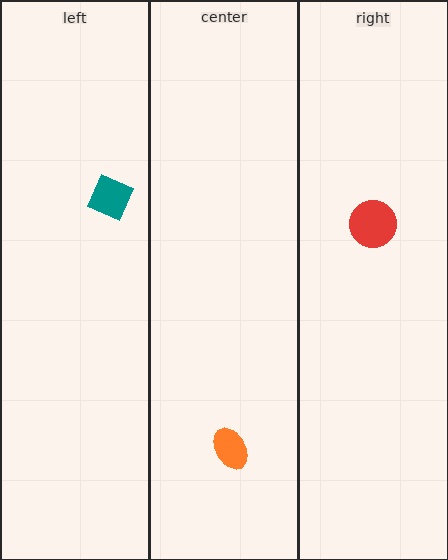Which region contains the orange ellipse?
The center region.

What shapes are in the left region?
The teal diamond.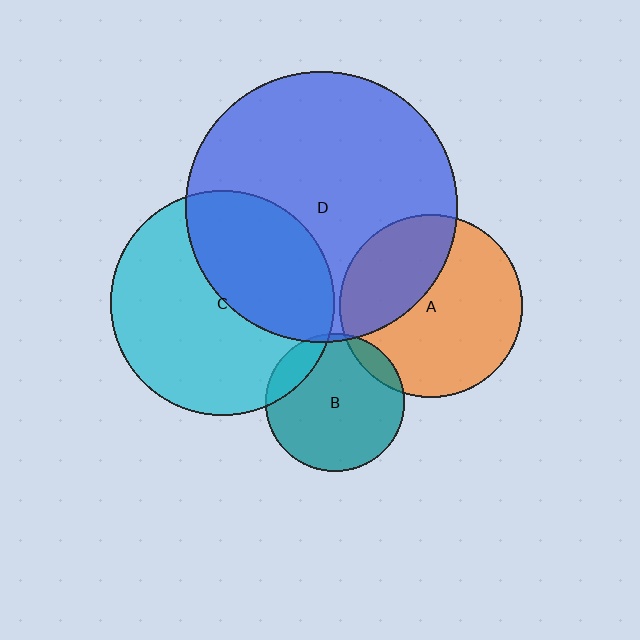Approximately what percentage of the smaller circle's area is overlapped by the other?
Approximately 35%.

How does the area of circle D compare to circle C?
Approximately 1.5 times.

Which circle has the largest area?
Circle D (blue).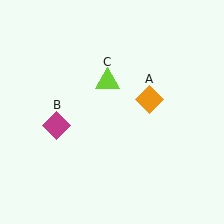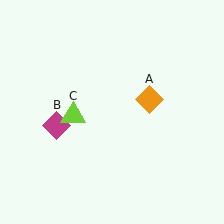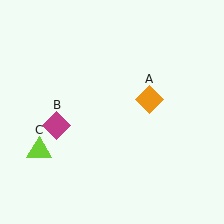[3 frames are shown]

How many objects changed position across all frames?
1 object changed position: lime triangle (object C).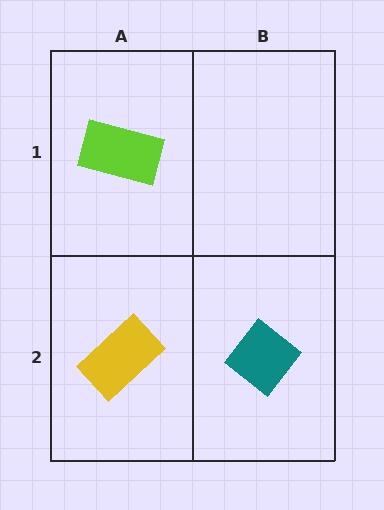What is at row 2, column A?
A yellow rectangle.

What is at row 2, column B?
A teal diamond.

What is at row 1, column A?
A lime rectangle.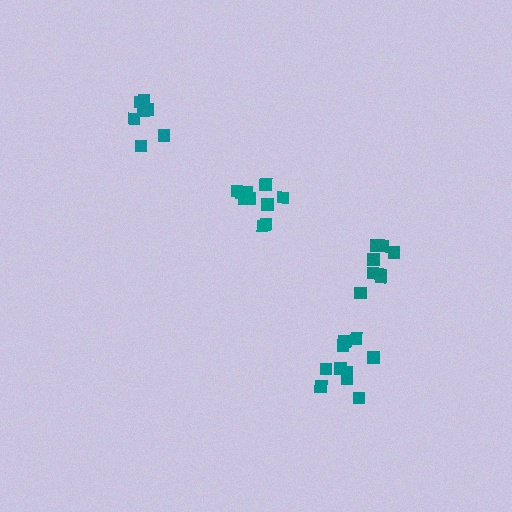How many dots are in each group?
Group 1: 10 dots, Group 2: 11 dots, Group 3: 8 dots, Group 4: 7 dots (36 total).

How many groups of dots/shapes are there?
There are 4 groups.